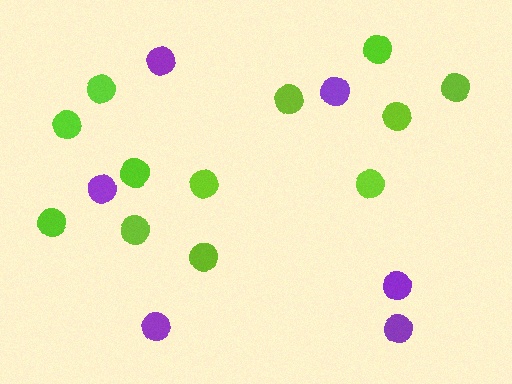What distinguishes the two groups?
There are 2 groups: one group of lime circles (12) and one group of purple circles (6).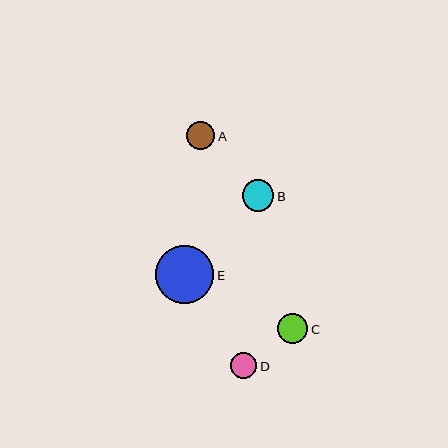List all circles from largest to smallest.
From largest to smallest: E, B, C, A, D.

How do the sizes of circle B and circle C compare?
Circle B and circle C are approximately the same size.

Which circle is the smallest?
Circle D is the smallest with a size of approximately 26 pixels.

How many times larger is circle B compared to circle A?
Circle B is approximately 1.1 times the size of circle A.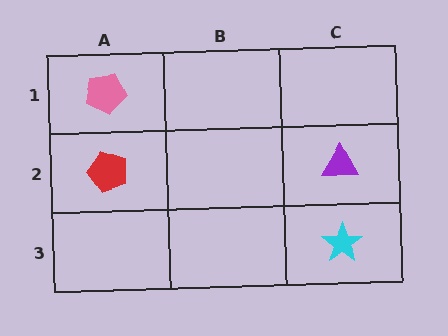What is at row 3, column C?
A cyan star.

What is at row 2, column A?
A red pentagon.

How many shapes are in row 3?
1 shape.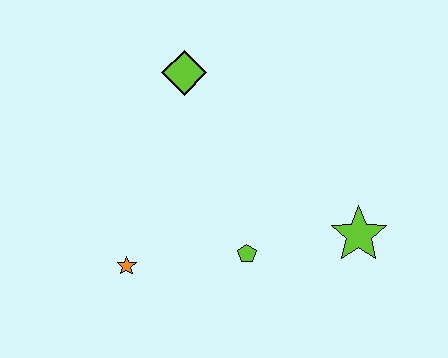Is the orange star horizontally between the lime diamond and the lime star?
No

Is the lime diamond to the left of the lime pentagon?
Yes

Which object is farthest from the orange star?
The lime star is farthest from the orange star.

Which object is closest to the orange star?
The lime pentagon is closest to the orange star.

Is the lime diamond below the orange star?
No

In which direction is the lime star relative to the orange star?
The lime star is to the right of the orange star.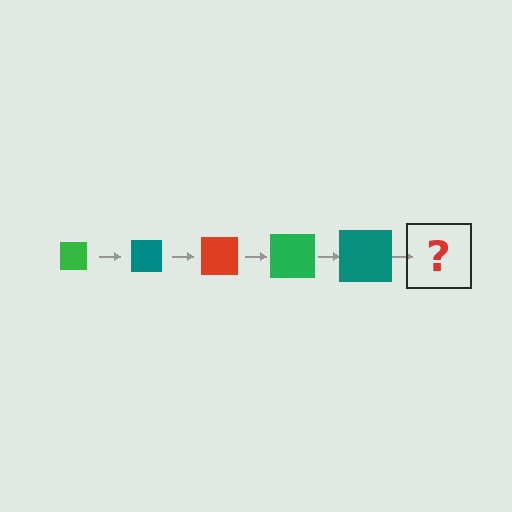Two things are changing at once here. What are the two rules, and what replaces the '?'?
The two rules are that the square grows larger each step and the color cycles through green, teal, and red. The '?' should be a red square, larger than the previous one.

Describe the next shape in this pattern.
It should be a red square, larger than the previous one.